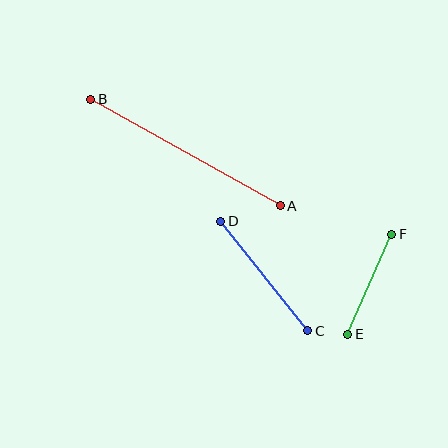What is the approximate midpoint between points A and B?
The midpoint is at approximately (185, 152) pixels.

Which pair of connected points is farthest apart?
Points A and B are farthest apart.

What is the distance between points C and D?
The distance is approximately 140 pixels.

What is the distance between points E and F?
The distance is approximately 110 pixels.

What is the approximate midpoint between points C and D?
The midpoint is at approximately (264, 276) pixels.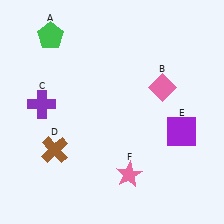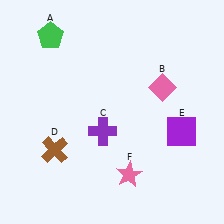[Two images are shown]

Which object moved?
The purple cross (C) moved right.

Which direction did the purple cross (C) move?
The purple cross (C) moved right.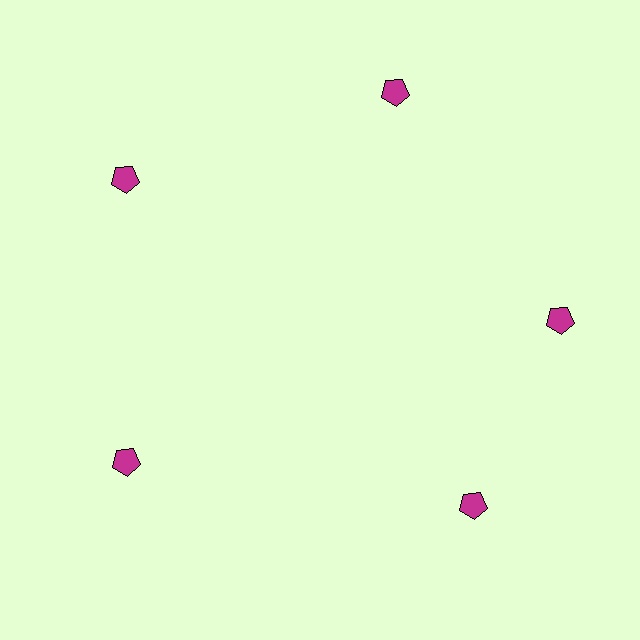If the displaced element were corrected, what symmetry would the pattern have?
It would have 5-fold rotational symmetry — the pattern would map onto itself every 72 degrees.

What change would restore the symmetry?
The symmetry would be restored by rotating it back into even spacing with its neighbors so that all 5 pentagons sit at equal angles and equal distance from the center.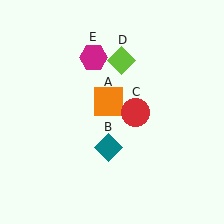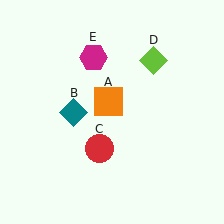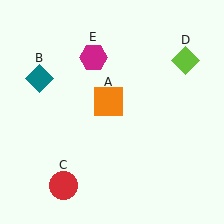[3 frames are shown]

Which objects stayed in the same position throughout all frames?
Orange square (object A) and magenta hexagon (object E) remained stationary.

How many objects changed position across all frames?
3 objects changed position: teal diamond (object B), red circle (object C), lime diamond (object D).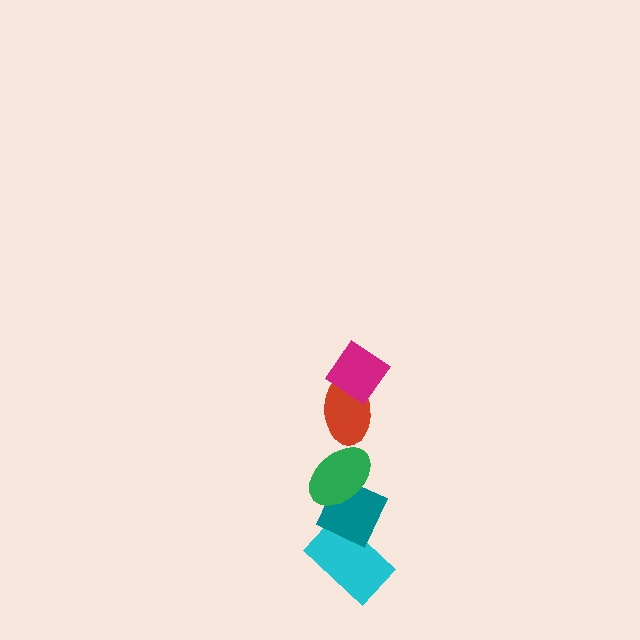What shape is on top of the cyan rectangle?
The teal diamond is on top of the cyan rectangle.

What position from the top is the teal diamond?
The teal diamond is 4th from the top.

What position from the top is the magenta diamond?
The magenta diamond is 1st from the top.